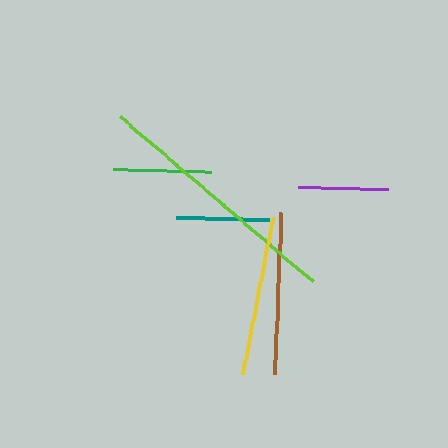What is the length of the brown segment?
The brown segment is approximately 162 pixels long.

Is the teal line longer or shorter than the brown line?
The brown line is longer than the teal line.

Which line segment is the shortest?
The purple line is the shortest at approximately 90 pixels.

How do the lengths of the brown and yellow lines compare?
The brown and yellow lines are approximately the same length.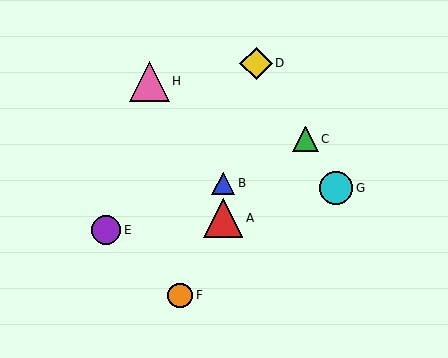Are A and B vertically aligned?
Yes, both are at x≈223.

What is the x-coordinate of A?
Object A is at x≈223.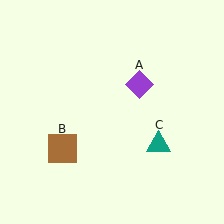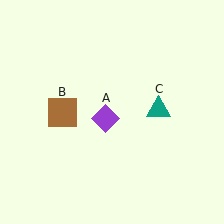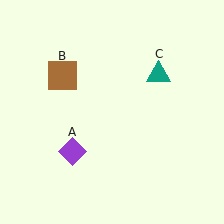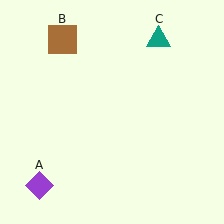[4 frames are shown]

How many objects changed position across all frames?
3 objects changed position: purple diamond (object A), brown square (object B), teal triangle (object C).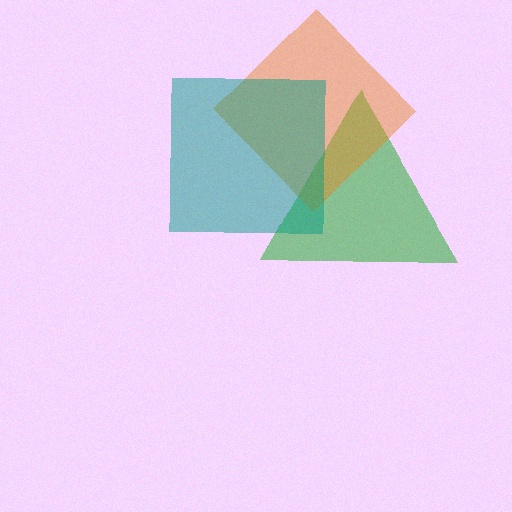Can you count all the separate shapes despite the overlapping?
Yes, there are 3 separate shapes.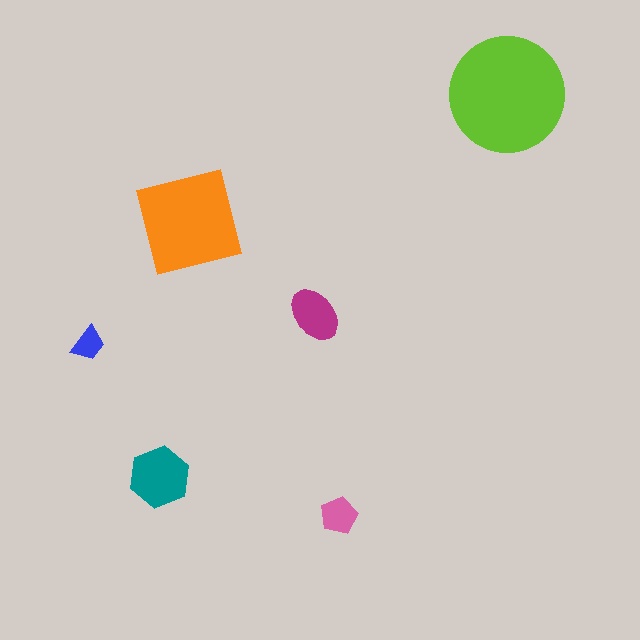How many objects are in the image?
There are 6 objects in the image.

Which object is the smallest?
The blue trapezoid.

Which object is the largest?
The lime circle.